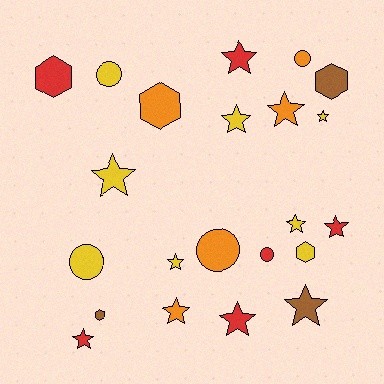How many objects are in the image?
There are 22 objects.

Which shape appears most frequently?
Star, with 12 objects.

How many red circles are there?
There is 1 red circle.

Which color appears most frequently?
Yellow, with 8 objects.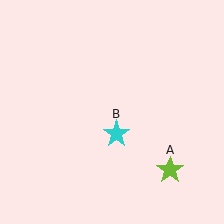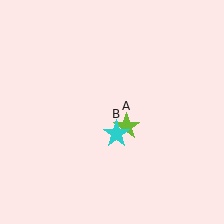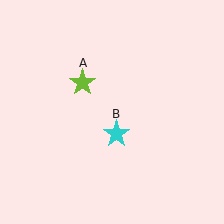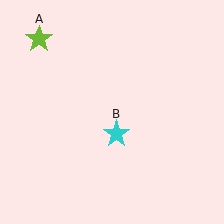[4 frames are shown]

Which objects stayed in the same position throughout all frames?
Cyan star (object B) remained stationary.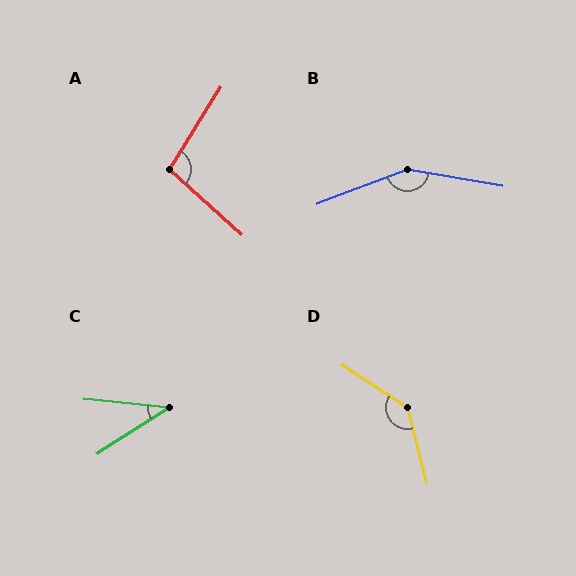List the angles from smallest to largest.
C (39°), A (100°), D (137°), B (150°).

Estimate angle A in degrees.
Approximately 100 degrees.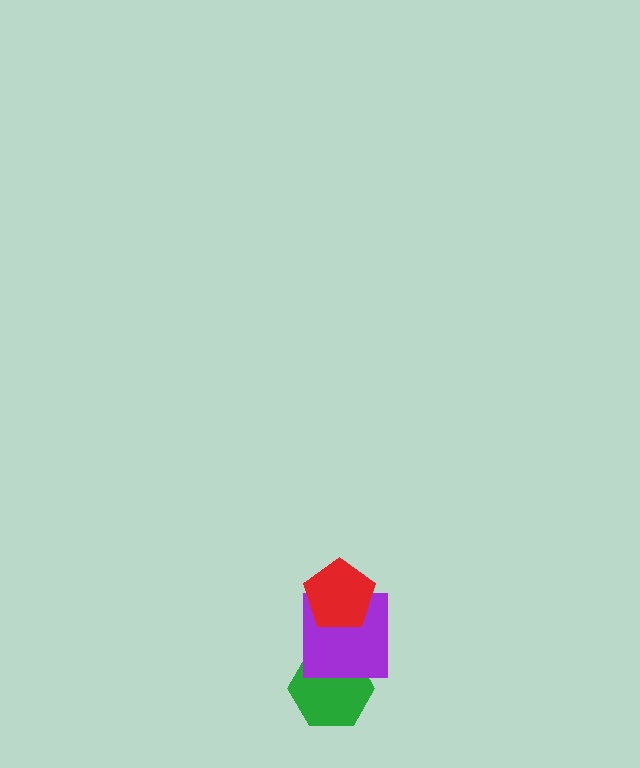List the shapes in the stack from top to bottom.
From top to bottom: the red pentagon, the purple square, the green hexagon.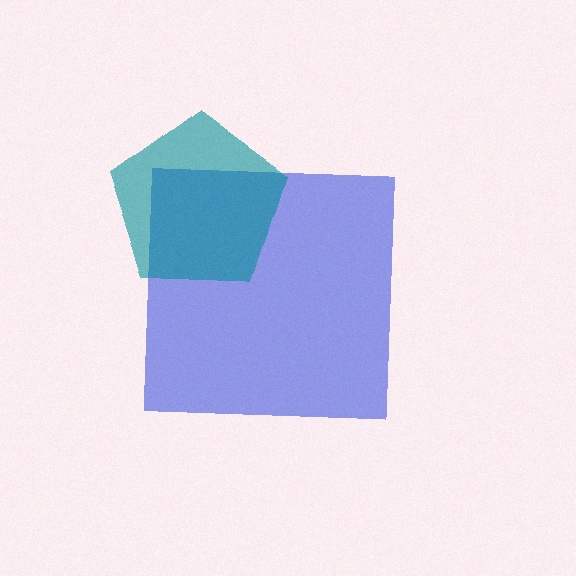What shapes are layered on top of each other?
The layered shapes are: a blue square, a teal pentagon.